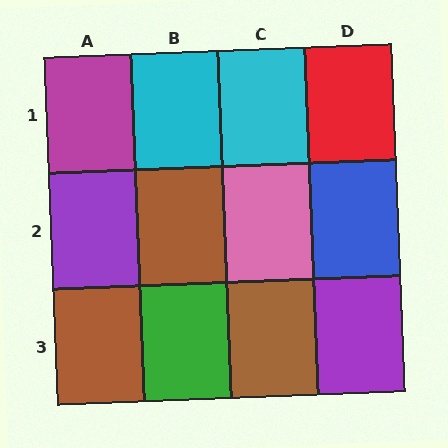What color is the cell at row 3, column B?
Green.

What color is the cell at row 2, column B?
Brown.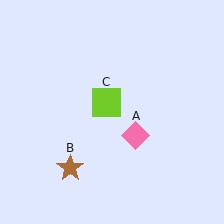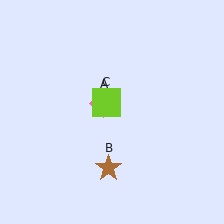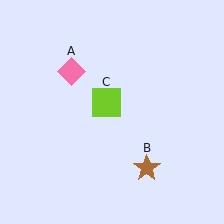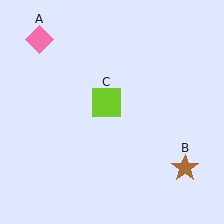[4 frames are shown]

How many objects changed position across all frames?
2 objects changed position: pink diamond (object A), brown star (object B).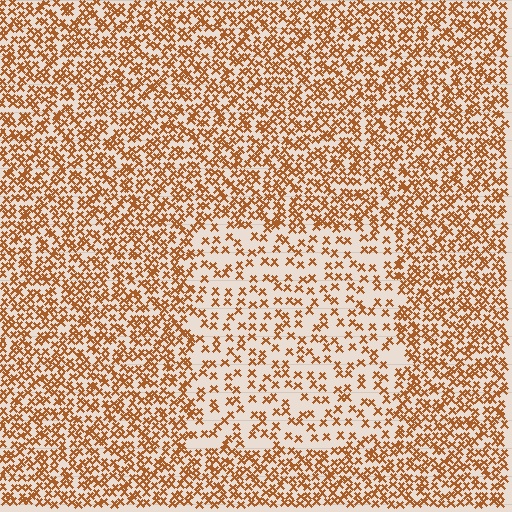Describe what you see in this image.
The image contains small brown elements arranged at two different densities. A rectangle-shaped region is visible where the elements are less densely packed than the surrounding area.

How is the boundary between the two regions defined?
The boundary is defined by a change in element density (approximately 2.1x ratio). All elements are the same color, size, and shape.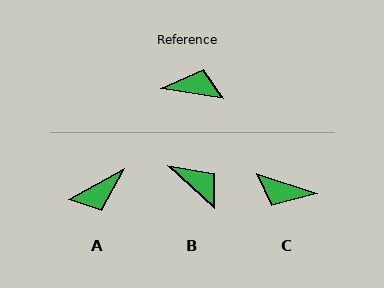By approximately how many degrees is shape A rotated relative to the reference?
Approximately 143 degrees clockwise.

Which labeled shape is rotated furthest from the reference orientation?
C, about 170 degrees away.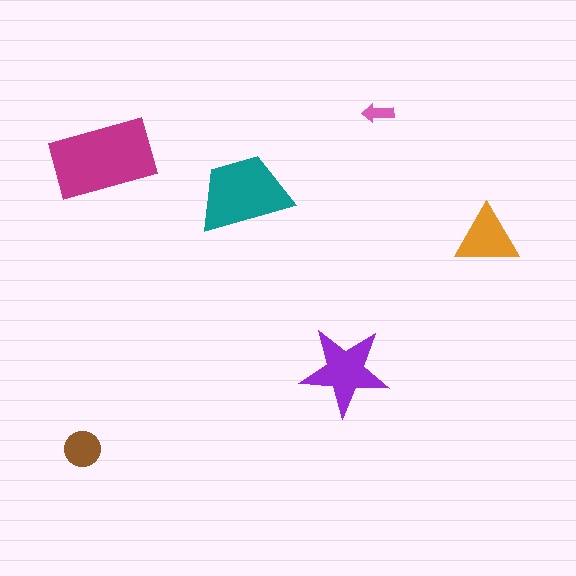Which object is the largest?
The magenta rectangle.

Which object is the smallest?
The pink arrow.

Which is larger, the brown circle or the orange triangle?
The orange triangle.